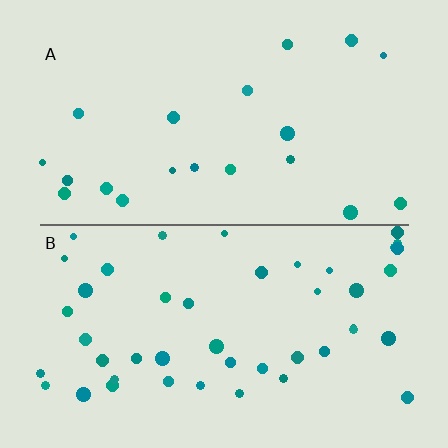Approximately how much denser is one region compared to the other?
Approximately 2.3× — region B over region A.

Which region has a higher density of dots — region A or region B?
B (the bottom).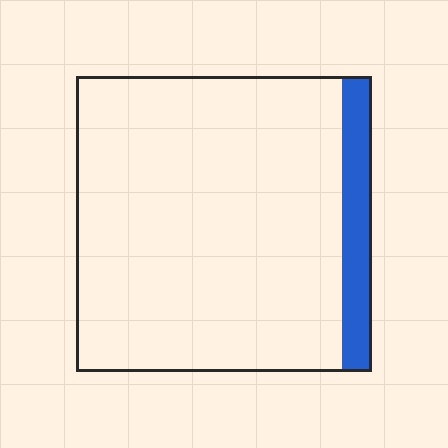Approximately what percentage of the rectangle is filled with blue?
Approximately 10%.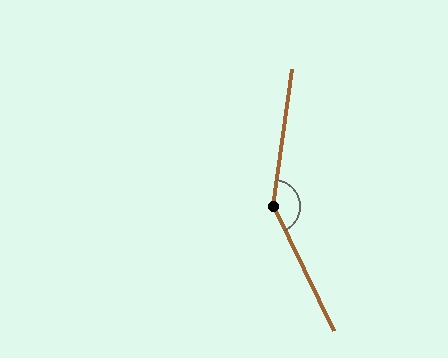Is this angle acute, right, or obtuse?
It is obtuse.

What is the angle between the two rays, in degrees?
Approximately 146 degrees.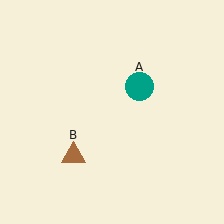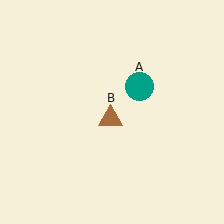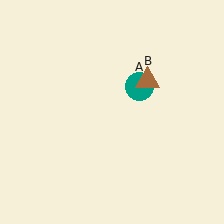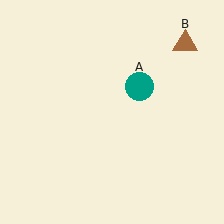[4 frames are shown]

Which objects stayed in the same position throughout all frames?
Teal circle (object A) remained stationary.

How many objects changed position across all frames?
1 object changed position: brown triangle (object B).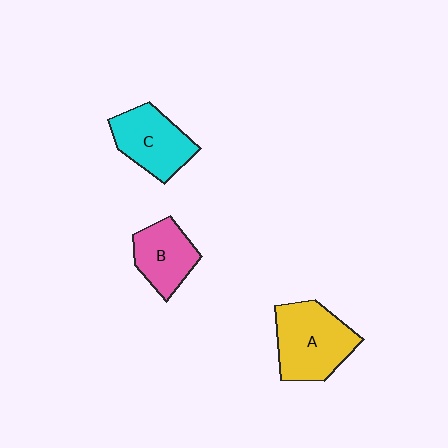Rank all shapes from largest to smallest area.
From largest to smallest: A (yellow), C (cyan), B (pink).